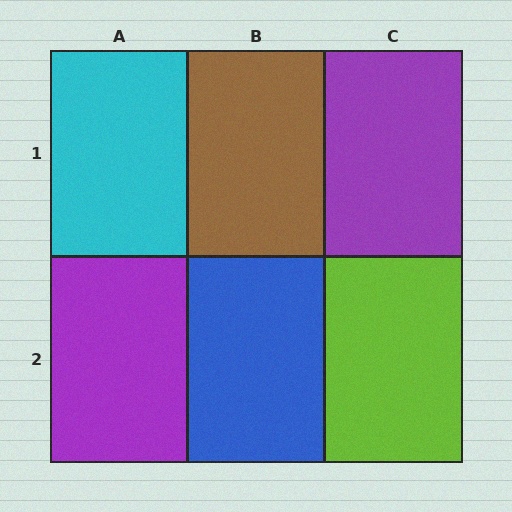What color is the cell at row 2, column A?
Purple.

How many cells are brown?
1 cell is brown.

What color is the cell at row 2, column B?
Blue.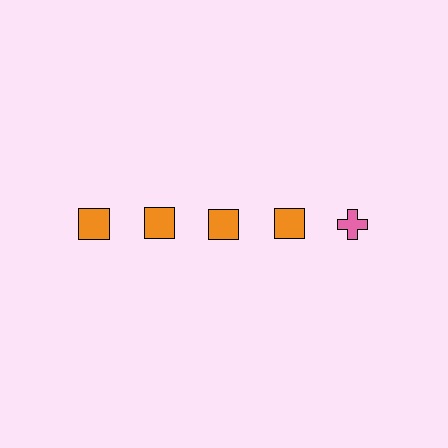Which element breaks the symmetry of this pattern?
The pink cross in the top row, rightmost column breaks the symmetry. All other shapes are orange squares.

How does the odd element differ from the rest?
It differs in both color (pink instead of orange) and shape (cross instead of square).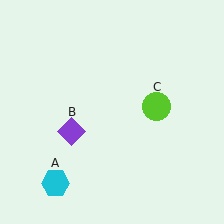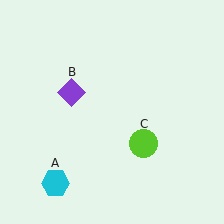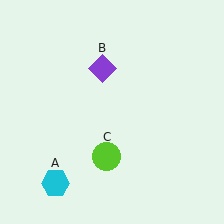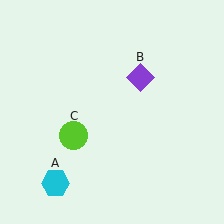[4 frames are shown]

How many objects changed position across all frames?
2 objects changed position: purple diamond (object B), lime circle (object C).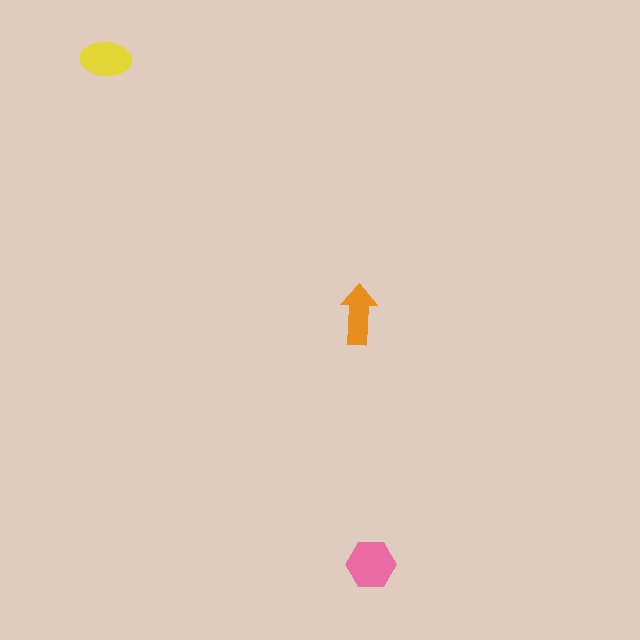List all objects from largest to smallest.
The pink hexagon, the yellow ellipse, the orange arrow.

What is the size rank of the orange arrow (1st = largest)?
3rd.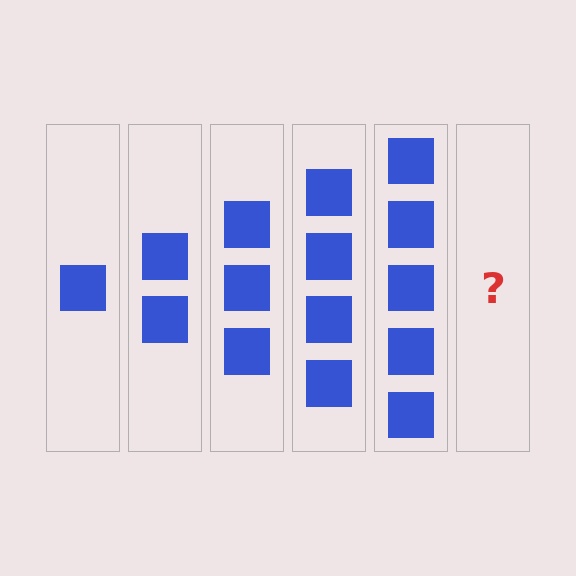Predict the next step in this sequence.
The next step is 6 squares.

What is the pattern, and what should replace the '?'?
The pattern is that each step adds one more square. The '?' should be 6 squares.